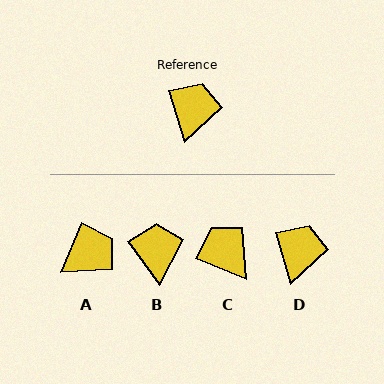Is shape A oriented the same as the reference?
No, it is off by about 39 degrees.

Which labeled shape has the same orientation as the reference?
D.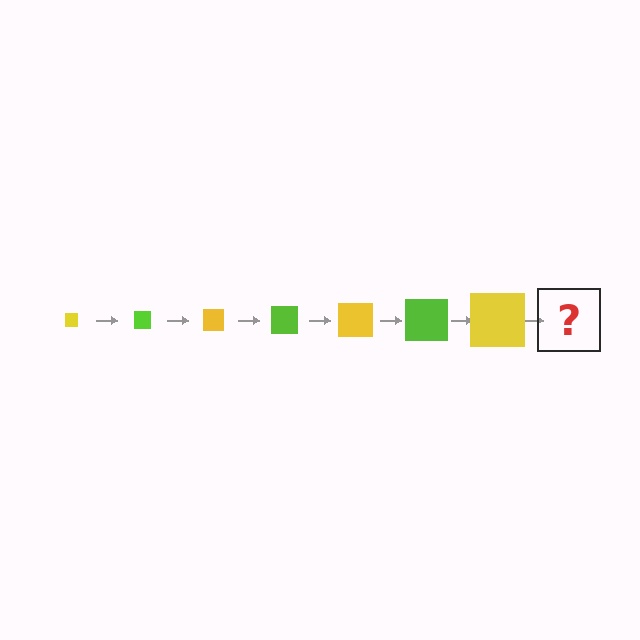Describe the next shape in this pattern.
It should be a lime square, larger than the previous one.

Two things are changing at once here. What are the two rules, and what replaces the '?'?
The two rules are that the square grows larger each step and the color cycles through yellow and lime. The '?' should be a lime square, larger than the previous one.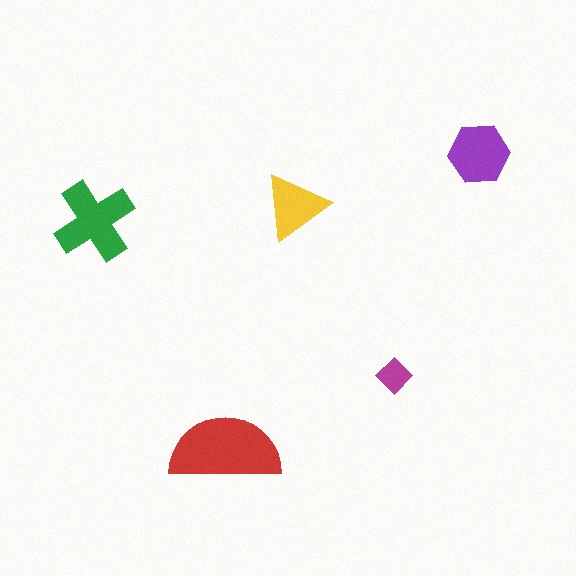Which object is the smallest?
The magenta diamond.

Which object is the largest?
The red semicircle.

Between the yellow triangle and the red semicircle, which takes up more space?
The red semicircle.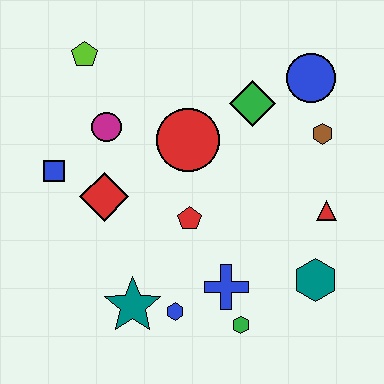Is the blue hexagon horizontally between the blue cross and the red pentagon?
No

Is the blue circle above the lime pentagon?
No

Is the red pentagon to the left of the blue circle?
Yes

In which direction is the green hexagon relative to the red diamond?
The green hexagon is to the right of the red diamond.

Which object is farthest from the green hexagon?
The lime pentagon is farthest from the green hexagon.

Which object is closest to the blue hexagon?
The teal star is closest to the blue hexagon.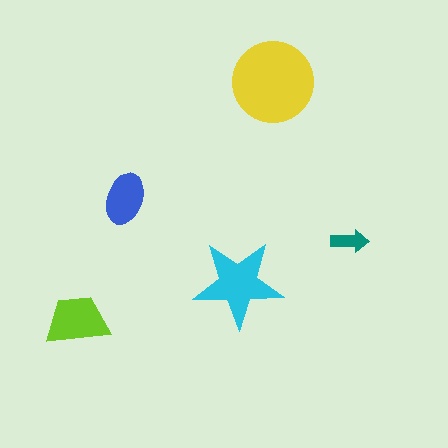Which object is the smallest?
The teal arrow.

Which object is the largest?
The yellow circle.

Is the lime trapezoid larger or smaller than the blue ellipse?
Larger.